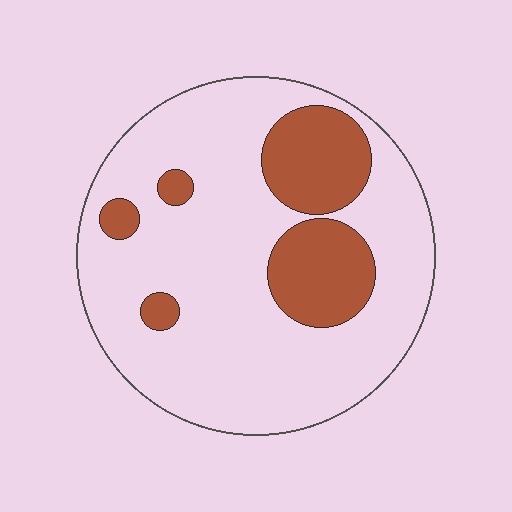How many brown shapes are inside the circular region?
5.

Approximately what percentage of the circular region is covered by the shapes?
Approximately 20%.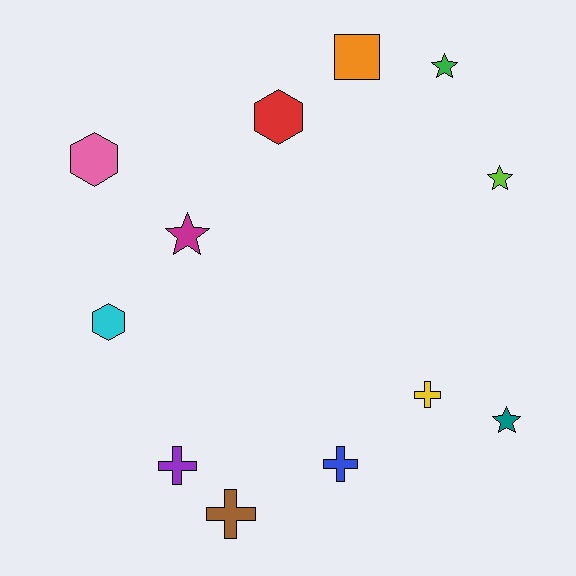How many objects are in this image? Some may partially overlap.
There are 12 objects.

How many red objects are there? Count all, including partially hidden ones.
There is 1 red object.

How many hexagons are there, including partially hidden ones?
There are 3 hexagons.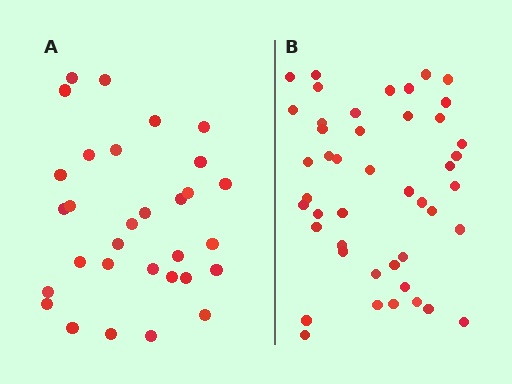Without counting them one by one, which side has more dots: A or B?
Region B (the right region) has more dots.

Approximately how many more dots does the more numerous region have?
Region B has approximately 15 more dots than region A.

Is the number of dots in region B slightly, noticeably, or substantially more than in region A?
Region B has substantially more. The ratio is roughly 1.5 to 1.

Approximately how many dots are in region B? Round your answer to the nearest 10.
About 40 dots. (The exact count is 45, which rounds to 40.)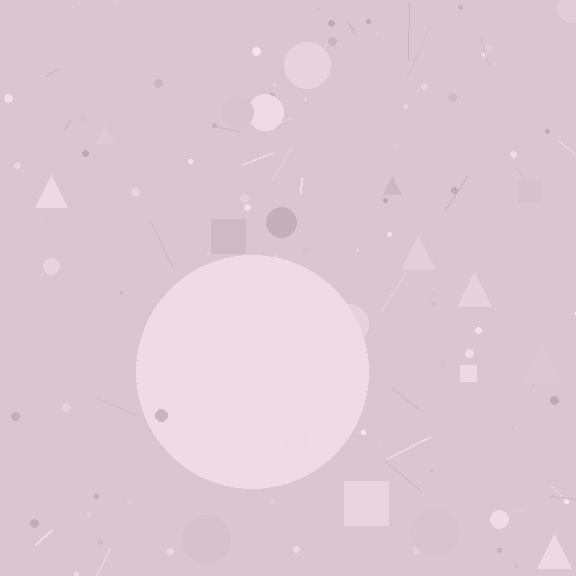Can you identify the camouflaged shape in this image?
The camouflaged shape is a circle.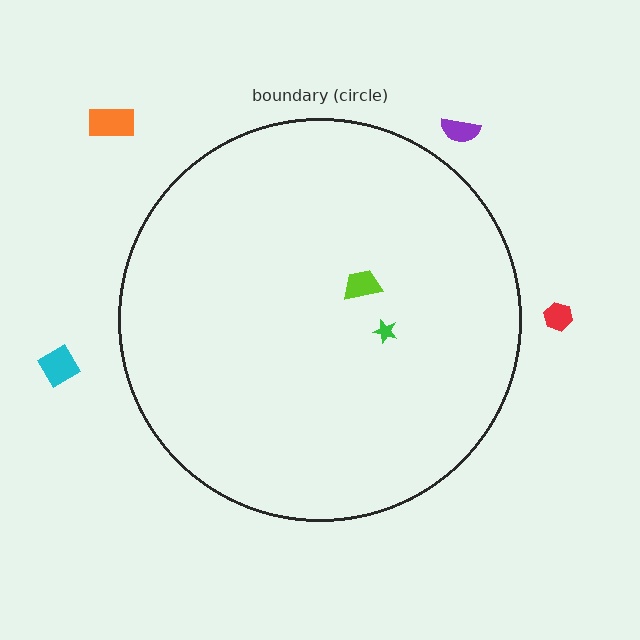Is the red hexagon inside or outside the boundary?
Outside.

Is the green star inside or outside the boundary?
Inside.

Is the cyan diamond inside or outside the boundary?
Outside.